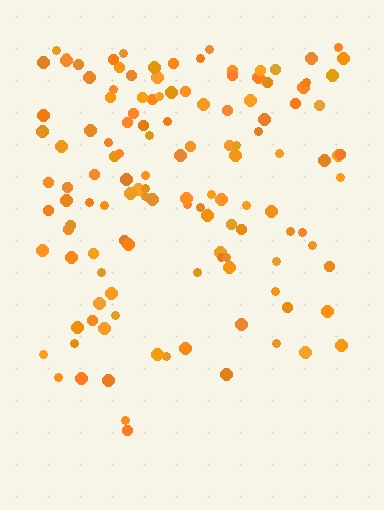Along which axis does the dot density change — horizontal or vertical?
Vertical.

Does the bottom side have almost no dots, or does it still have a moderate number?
Still a moderate number, just noticeably fewer than the top.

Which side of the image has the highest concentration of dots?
The top.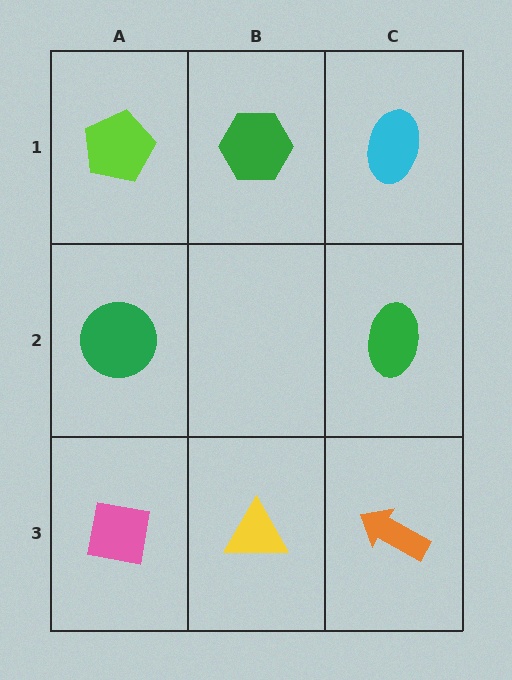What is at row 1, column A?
A lime pentagon.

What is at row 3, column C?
An orange arrow.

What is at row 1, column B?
A green hexagon.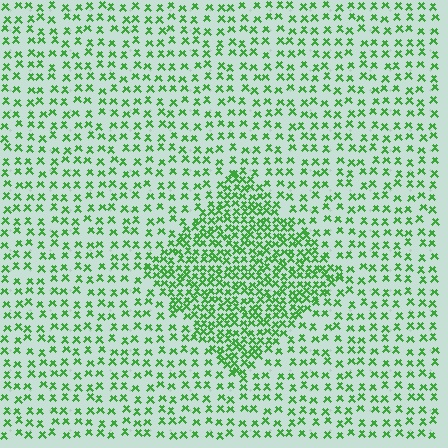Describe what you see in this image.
The image contains small green elements arranged at two different densities. A diamond-shaped region is visible where the elements are more densely packed than the surrounding area.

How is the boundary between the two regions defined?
The boundary is defined by a change in element density (approximately 2.2x ratio). All elements are the same color, size, and shape.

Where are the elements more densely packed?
The elements are more densely packed inside the diamond boundary.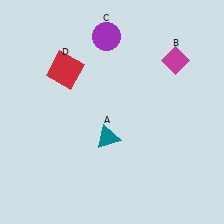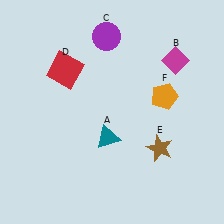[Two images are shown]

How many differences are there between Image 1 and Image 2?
There are 2 differences between the two images.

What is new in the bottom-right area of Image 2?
A brown star (E) was added in the bottom-right area of Image 2.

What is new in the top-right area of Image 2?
An orange pentagon (F) was added in the top-right area of Image 2.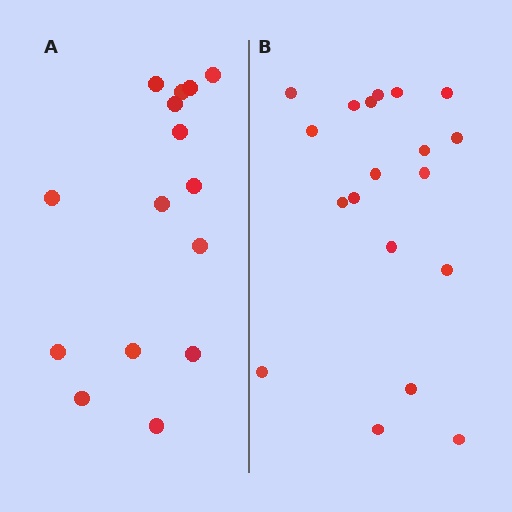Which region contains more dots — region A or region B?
Region B (the right region) has more dots.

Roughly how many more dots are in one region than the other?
Region B has about 4 more dots than region A.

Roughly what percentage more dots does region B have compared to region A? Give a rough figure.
About 25% more.